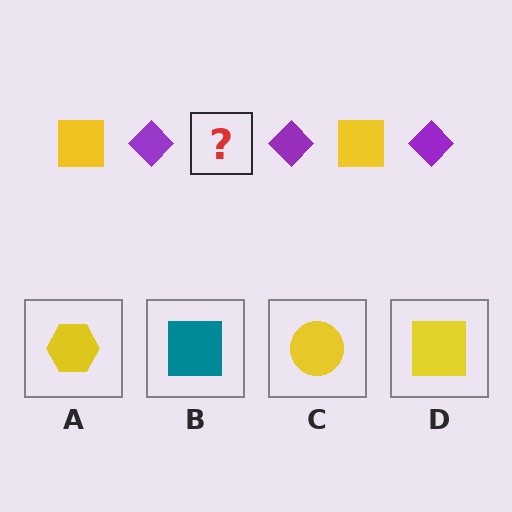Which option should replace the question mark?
Option D.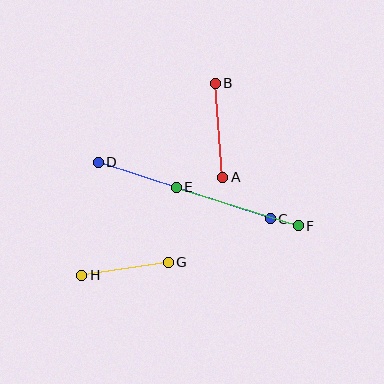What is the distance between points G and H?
The distance is approximately 87 pixels.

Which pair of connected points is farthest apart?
Points C and D are farthest apart.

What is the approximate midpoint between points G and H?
The midpoint is at approximately (125, 269) pixels.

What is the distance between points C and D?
The distance is approximately 181 pixels.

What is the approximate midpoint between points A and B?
The midpoint is at approximately (219, 130) pixels.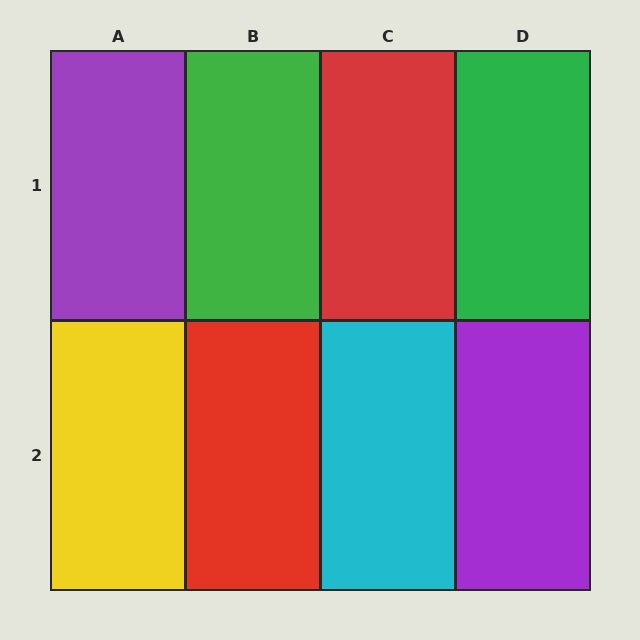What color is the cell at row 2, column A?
Yellow.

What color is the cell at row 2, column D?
Purple.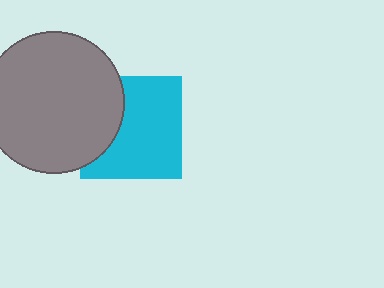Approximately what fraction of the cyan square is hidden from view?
Roughly 32% of the cyan square is hidden behind the gray circle.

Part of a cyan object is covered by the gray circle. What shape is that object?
It is a square.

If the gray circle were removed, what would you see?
You would see the complete cyan square.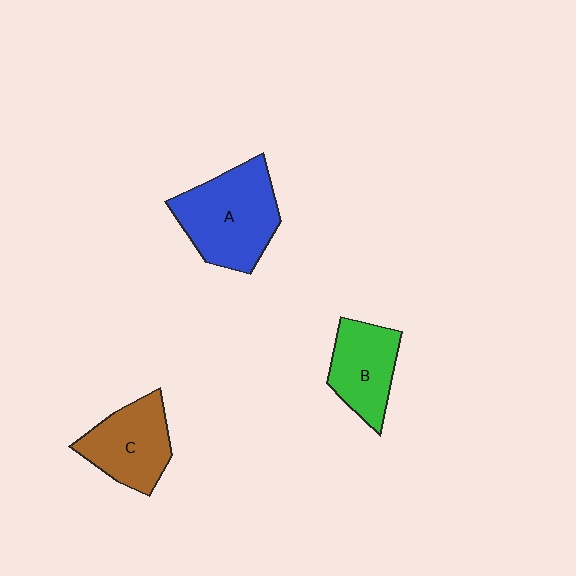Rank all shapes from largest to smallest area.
From largest to smallest: A (blue), C (brown), B (green).